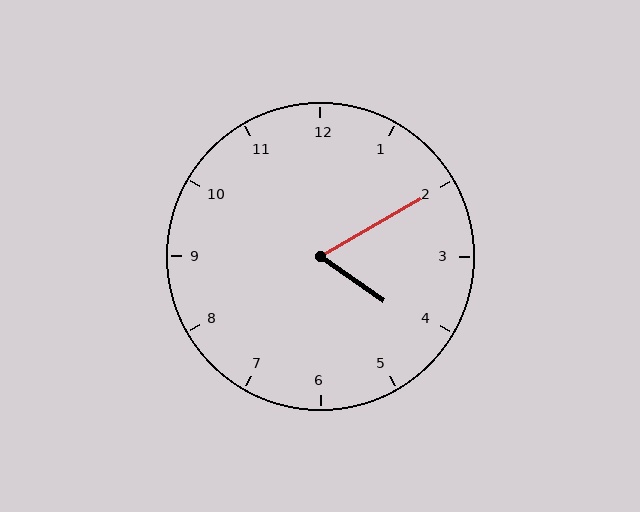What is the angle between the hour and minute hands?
Approximately 65 degrees.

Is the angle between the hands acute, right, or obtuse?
It is acute.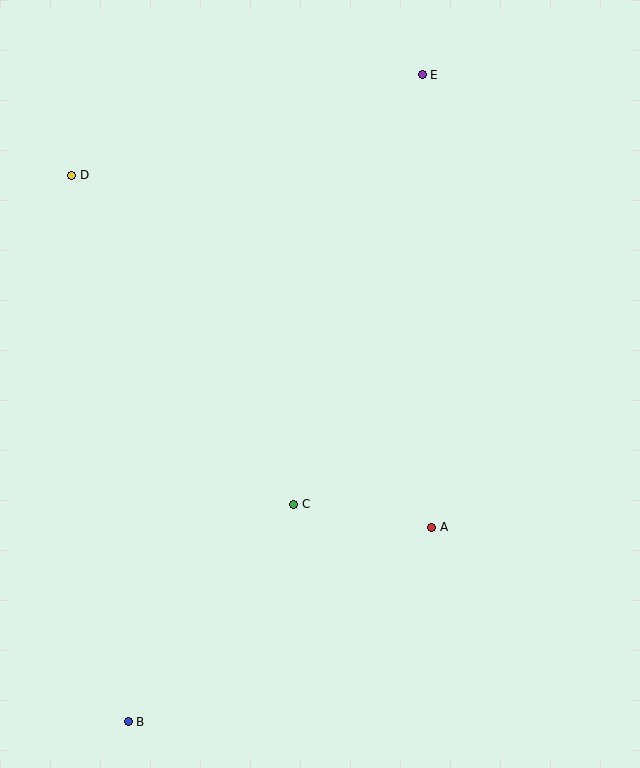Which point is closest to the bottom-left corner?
Point B is closest to the bottom-left corner.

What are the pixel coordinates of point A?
Point A is at (432, 527).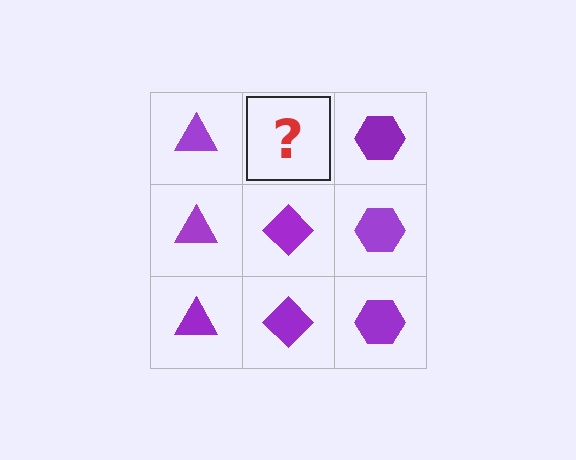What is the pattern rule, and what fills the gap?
The rule is that each column has a consistent shape. The gap should be filled with a purple diamond.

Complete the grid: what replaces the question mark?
The question mark should be replaced with a purple diamond.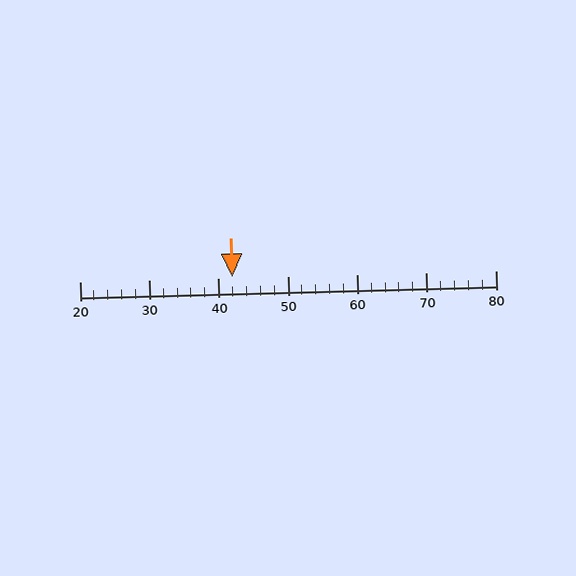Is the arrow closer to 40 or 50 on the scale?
The arrow is closer to 40.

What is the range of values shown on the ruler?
The ruler shows values from 20 to 80.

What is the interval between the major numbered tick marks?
The major tick marks are spaced 10 units apart.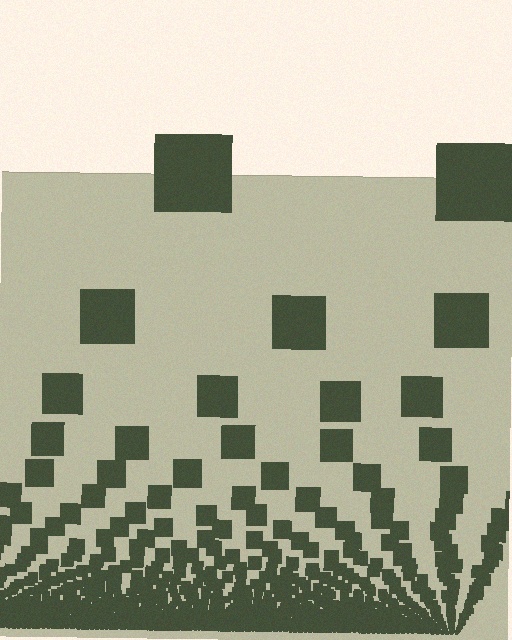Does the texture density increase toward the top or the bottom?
Density increases toward the bottom.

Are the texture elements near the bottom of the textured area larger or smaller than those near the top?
Smaller. The gradient is inverted — elements near the bottom are smaller and denser.